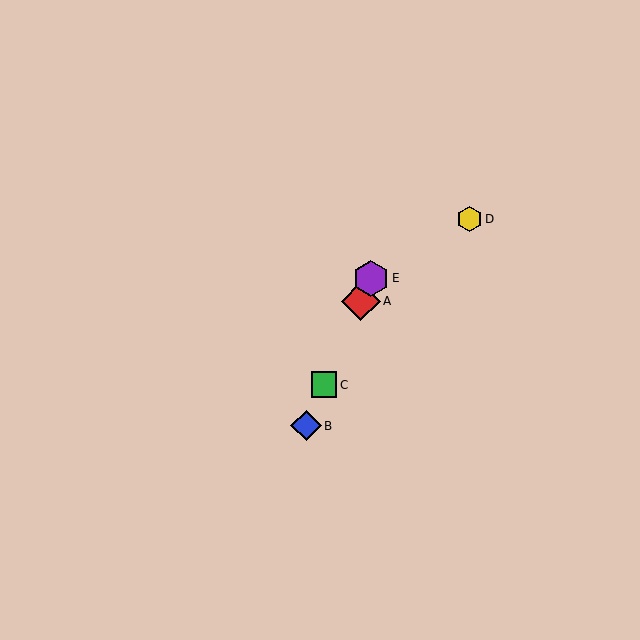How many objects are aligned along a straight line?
4 objects (A, B, C, E) are aligned along a straight line.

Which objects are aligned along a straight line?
Objects A, B, C, E are aligned along a straight line.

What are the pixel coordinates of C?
Object C is at (324, 385).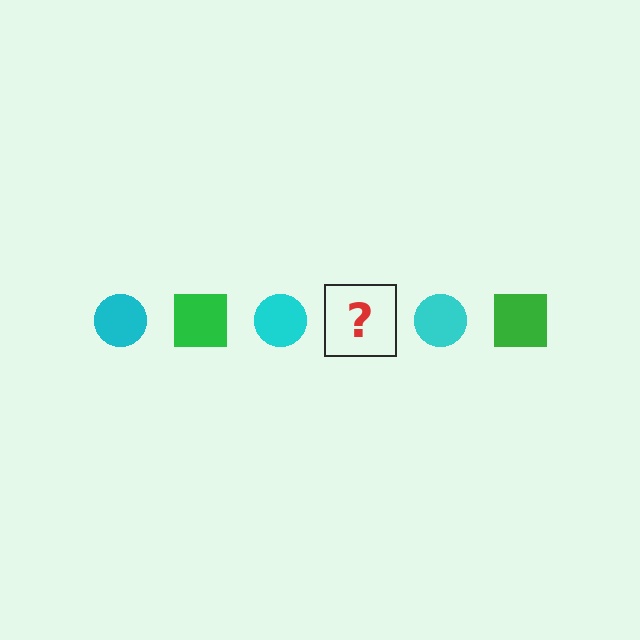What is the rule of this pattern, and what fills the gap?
The rule is that the pattern alternates between cyan circle and green square. The gap should be filled with a green square.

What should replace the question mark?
The question mark should be replaced with a green square.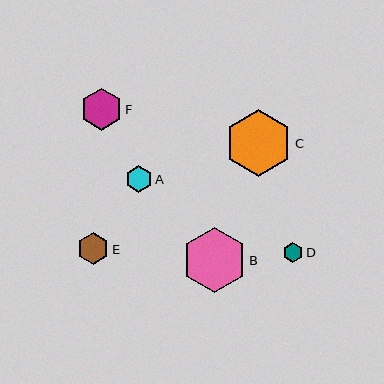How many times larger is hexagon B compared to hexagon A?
Hexagon B is approximately 2.4 times the size of hexagon A.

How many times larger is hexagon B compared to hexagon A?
Hexagon B is approximately 2.4 times the size of hexagon A.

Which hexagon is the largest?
Hexagon C is the largest with a size of approximately 67 pixels.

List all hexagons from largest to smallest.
From largest to smallest: C, B, F, E, A, D.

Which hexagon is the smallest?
Hexagon D is the smallest with a size of approximately 20 pixels.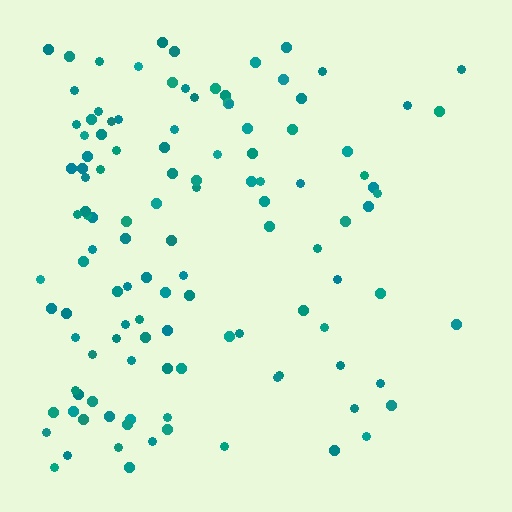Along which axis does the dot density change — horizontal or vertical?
Horizontal.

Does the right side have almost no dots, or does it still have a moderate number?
Still a moderate number, just noticeably fewer than the left.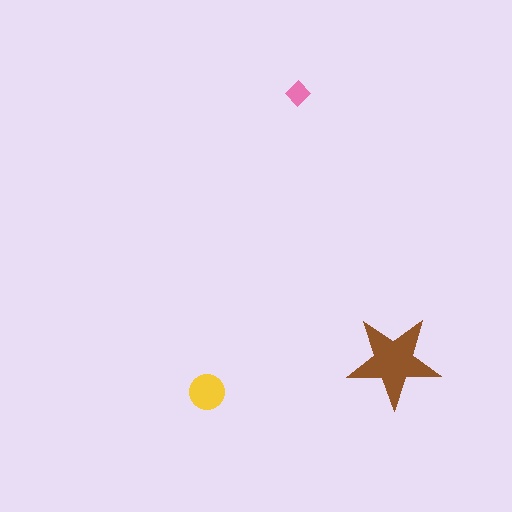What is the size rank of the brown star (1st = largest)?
1st.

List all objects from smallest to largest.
The pink diamond, the yellow circle, the brown star.